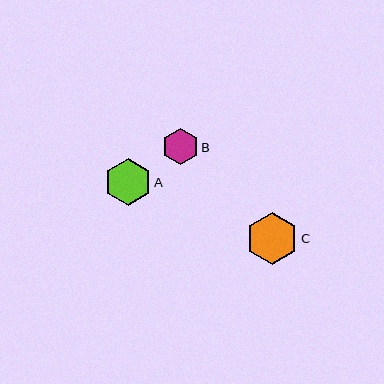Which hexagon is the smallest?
Hexagon B is the smallest with a size of approximately 36 pixels.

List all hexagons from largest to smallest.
From largest to smallest: C, A, B.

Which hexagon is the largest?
Hexagon C is the largest with a size of approximately 52 pixels.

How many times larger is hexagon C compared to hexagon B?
Hexagon C is approximately 1.4 times the size of hexagon B.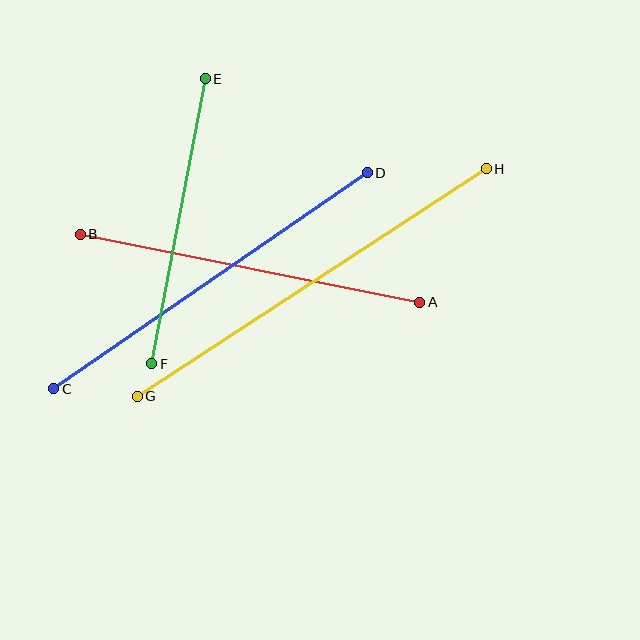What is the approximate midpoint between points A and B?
The midpoint is at approximately (250, 268) pixels.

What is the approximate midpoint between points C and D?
The midpoint is at approximately (211, 281) pixels.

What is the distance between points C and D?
The distance is approximately 381 pixels.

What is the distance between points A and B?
The distance is approximately 346 pixels.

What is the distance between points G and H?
The distance is approximately 417 pixels.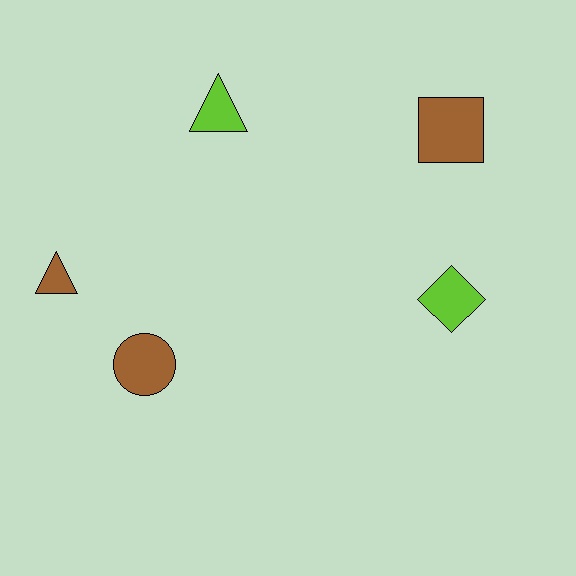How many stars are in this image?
There are no stars.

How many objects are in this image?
There are 5 objects.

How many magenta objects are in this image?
There are no magenta objects.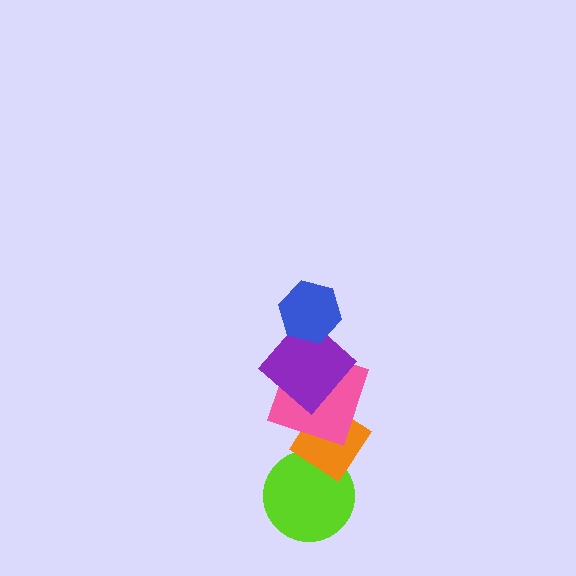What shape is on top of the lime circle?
The orange diamond is on top of the lime circle.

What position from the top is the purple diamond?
The purple diamond is 2nd from the top.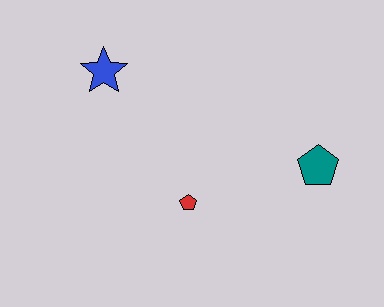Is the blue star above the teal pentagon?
Yes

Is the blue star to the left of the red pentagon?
Yes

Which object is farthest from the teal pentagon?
The blue star is farthest from the teal pentagon.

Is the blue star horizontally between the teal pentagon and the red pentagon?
No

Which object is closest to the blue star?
The red pentagon is closest to the blue star.